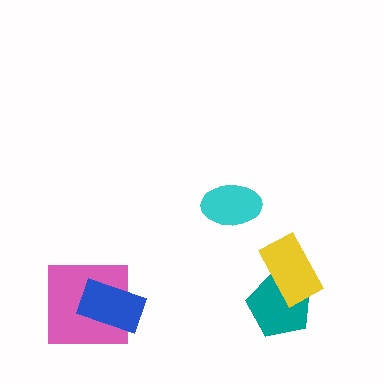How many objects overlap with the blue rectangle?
1 object overlaps with the blue rectangle.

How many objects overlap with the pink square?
1 object overlaps with the pink square.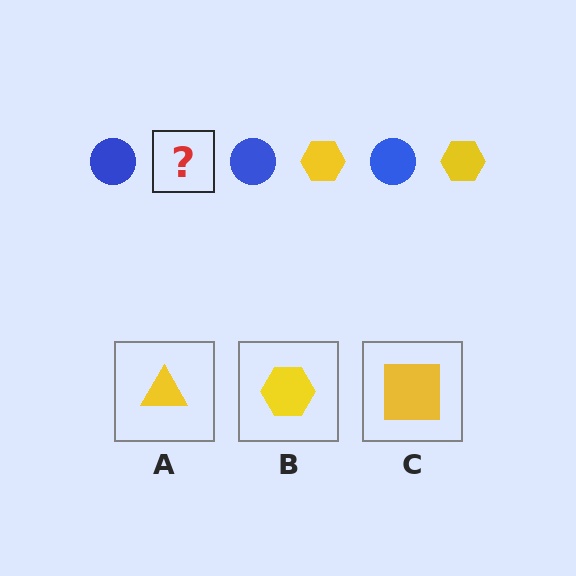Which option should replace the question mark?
Option B.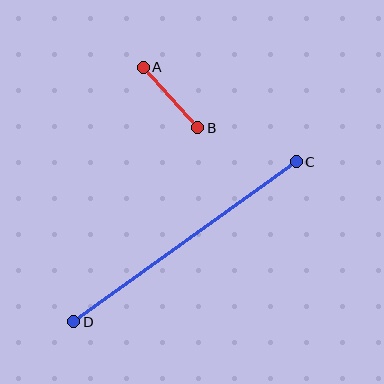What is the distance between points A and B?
The distance is approximately 81 pixels.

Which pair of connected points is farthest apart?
Points C and D are farthest apart.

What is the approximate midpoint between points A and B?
The midpoint is at approximately (171, 97) pixels.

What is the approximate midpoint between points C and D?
The midpoint is at approximately (185, 242) pixels.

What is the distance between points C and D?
The distance is approximately 274 pixels.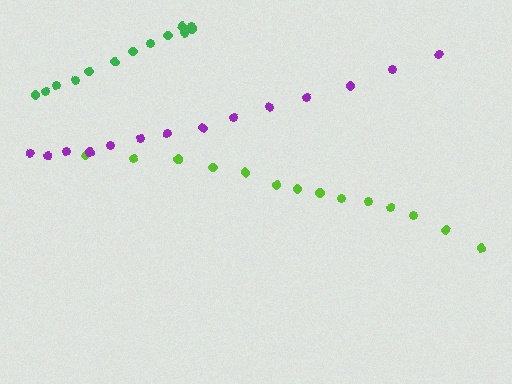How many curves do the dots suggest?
There are 3 distinct paths.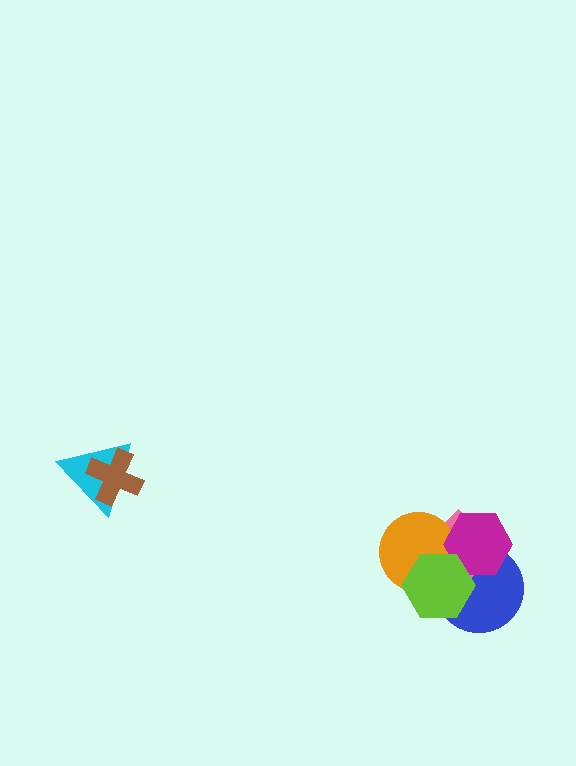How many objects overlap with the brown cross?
1 object overlaps with the brown cross.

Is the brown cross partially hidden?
No, no other shape covers it.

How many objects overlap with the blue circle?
4 objects overlap with the blue circle.